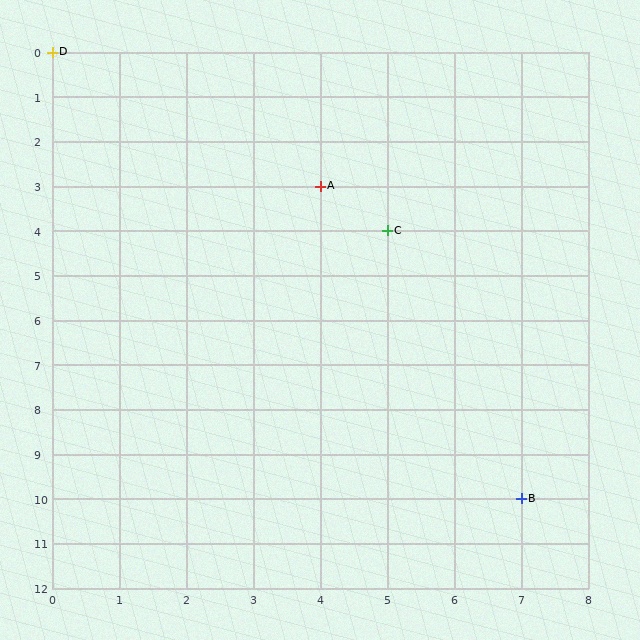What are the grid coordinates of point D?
Point D is at grid coordinates (0, 0).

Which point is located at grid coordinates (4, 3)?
Point A is at (4, 3).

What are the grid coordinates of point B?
Point B is at grid coordinates (7, 10).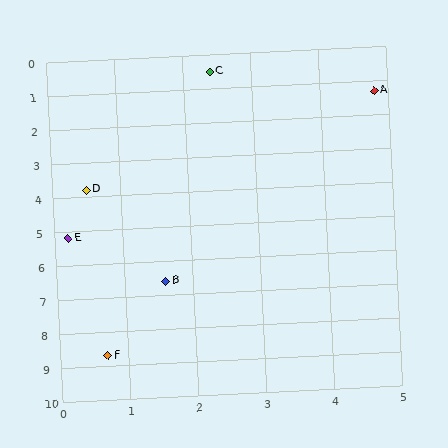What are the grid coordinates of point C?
Point C is at approximately (2.4, 0.5).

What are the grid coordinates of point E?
Point E is at approximately (0.2, 5.2).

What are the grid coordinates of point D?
Point D is at approximately (0.5, 3.8).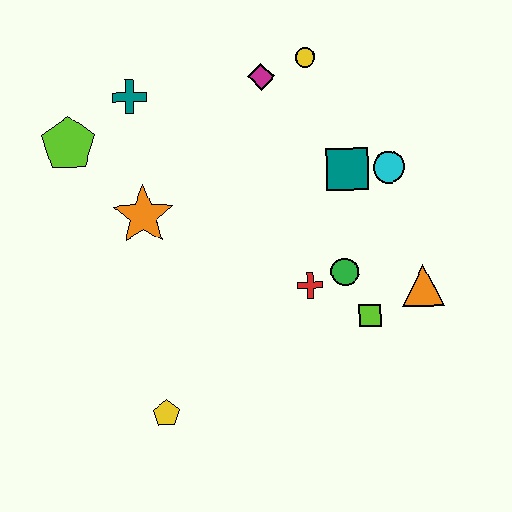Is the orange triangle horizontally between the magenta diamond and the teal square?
No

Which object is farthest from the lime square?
The lime pentagon is farthest from the lime square.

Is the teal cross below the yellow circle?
Yes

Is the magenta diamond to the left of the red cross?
Yes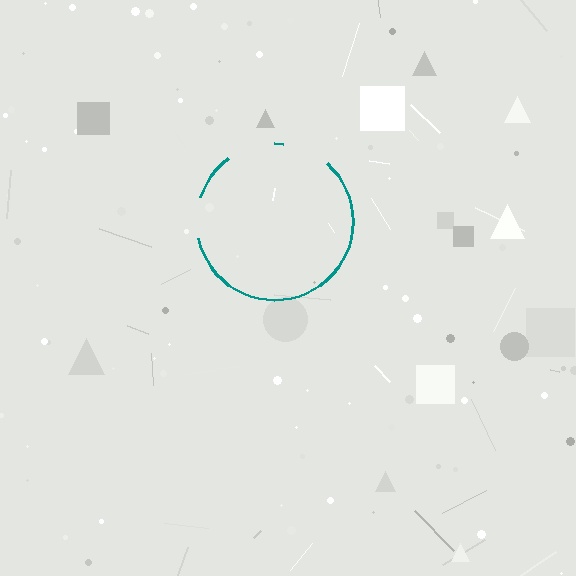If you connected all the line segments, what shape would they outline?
They would outline a circle.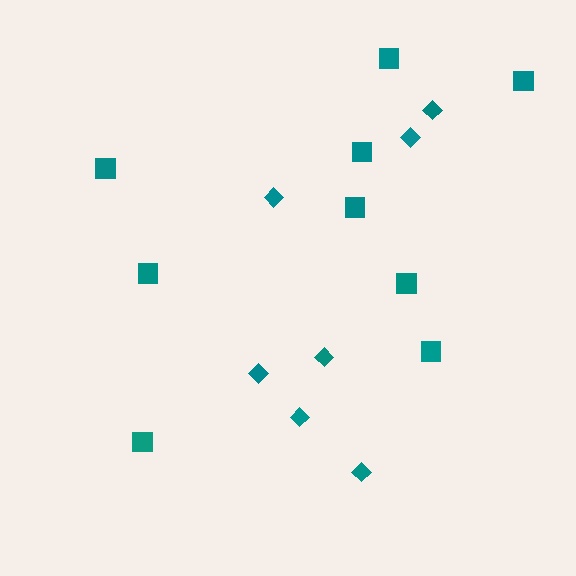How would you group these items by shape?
There are 2 groups: one group of squares (9) and one group of diamonds (7).